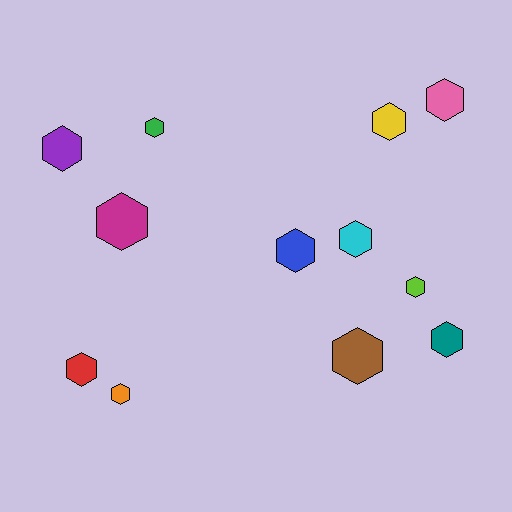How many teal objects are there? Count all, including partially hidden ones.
There is 1 teal object.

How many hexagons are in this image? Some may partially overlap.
There are 12 hexagons.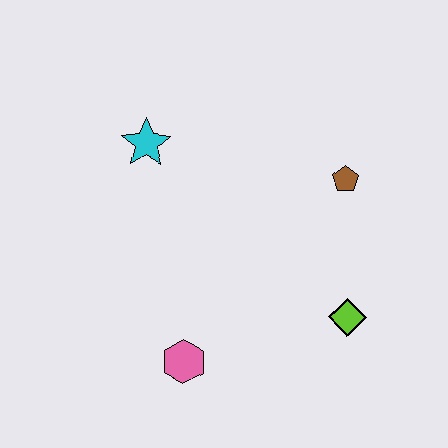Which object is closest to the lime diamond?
The brown pentagon is closest to the lime diamond.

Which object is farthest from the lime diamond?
The cyan star is farthest from the lime diamond.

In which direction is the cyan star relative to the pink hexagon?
The cyan star is above the pink hexagon.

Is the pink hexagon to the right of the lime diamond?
No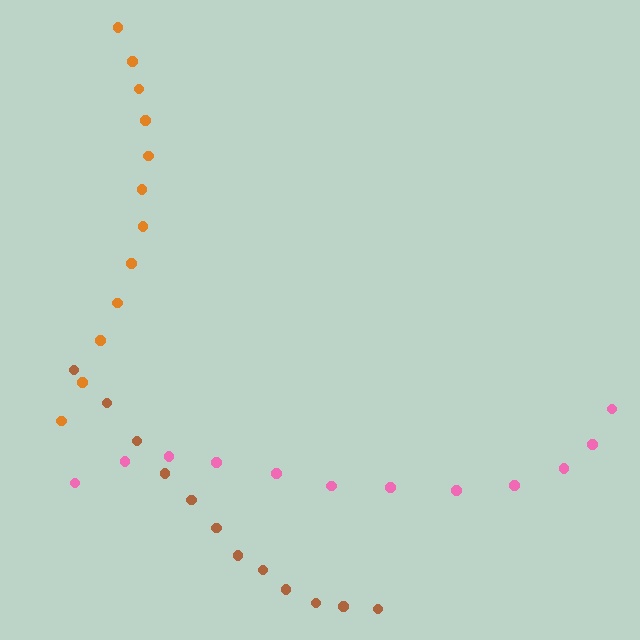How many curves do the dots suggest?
There are 3 distinct paths.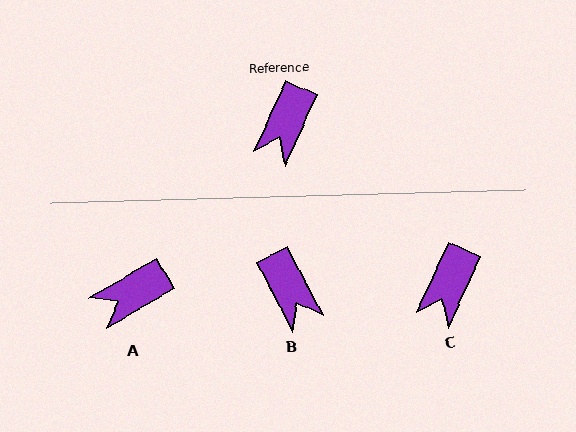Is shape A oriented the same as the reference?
No, it is off by about 35 degrees.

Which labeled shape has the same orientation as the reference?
C.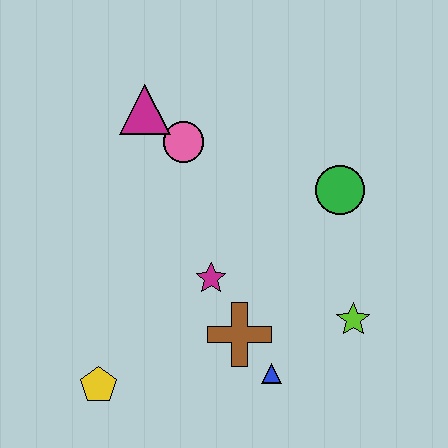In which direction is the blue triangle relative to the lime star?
The blue triangle is to the left of the lime star.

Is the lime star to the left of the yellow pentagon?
No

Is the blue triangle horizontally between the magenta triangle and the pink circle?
No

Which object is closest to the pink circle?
The magenta triangle is closest to the pink circle.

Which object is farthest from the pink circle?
The yellow pentagon is farthest from the pink circle.